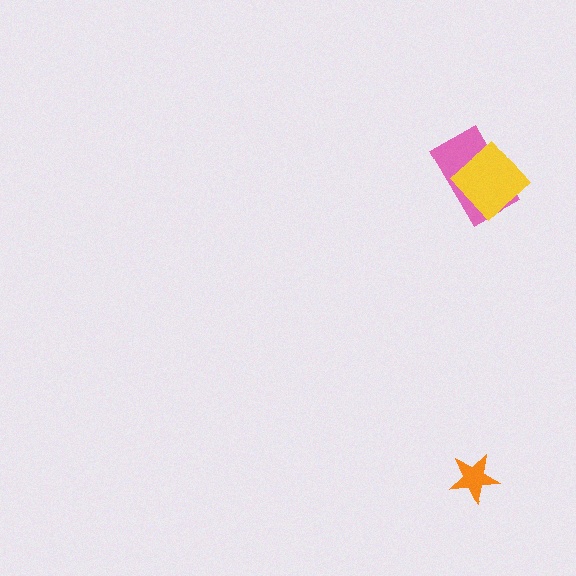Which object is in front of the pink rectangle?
The yellow diamond is in front of the pink rectangle.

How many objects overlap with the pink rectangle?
1 object overlaps with the pink rectangle.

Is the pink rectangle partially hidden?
Yes, it is partially covered by another shape.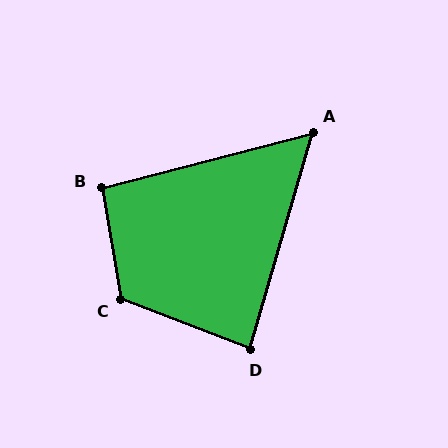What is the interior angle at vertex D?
Approximately 85 degrees (approximately right).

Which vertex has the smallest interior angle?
A, at approximately 59 degrees.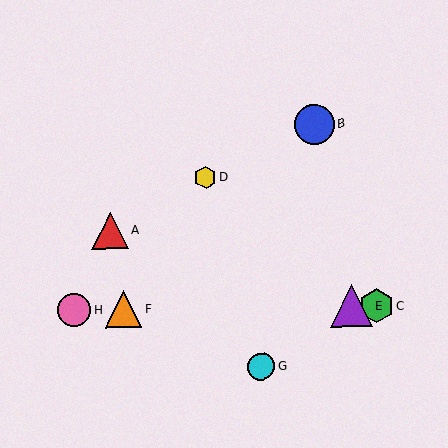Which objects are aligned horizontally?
Objects C, E, F, H are aligned horizontally.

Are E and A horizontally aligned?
No, E is at y≈306 and A is at y≈231.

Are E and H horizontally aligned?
Yes, both are at y≈306.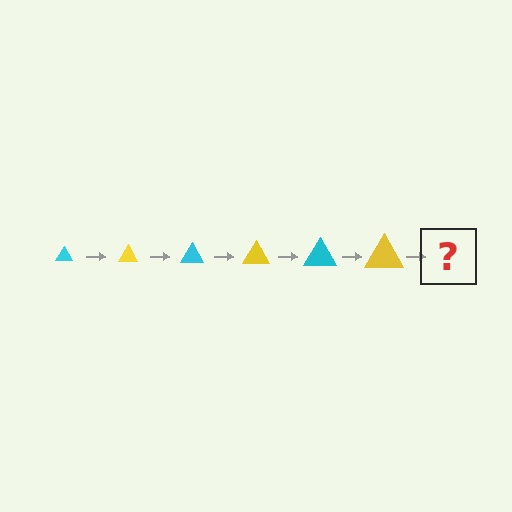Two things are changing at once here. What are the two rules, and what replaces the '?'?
The two rules are that the triangle grows larger each step and the color cycles through cyan and yellow. The '?' should be a cyan triangle, larger than the previous one.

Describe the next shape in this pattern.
It should be a cyan triangle, larger than the previous one.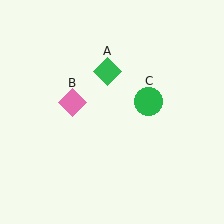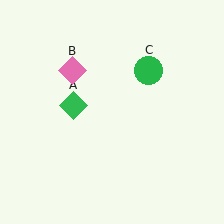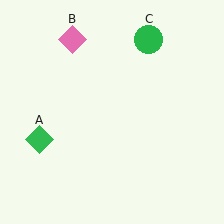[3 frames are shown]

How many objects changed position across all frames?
3 objects changed position: green diamond (object A), pink diamond (object B), green circle (object C).